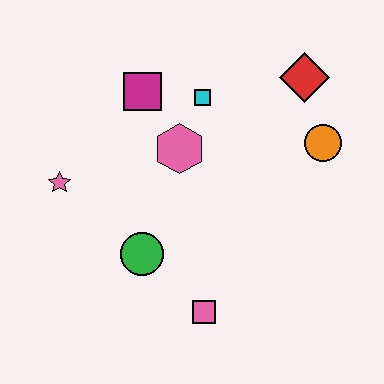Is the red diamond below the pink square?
No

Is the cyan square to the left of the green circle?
No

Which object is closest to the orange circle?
The red diamond is closest to the orange circle.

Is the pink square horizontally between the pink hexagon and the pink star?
No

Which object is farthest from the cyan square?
The pink square is farthest from the cyan square.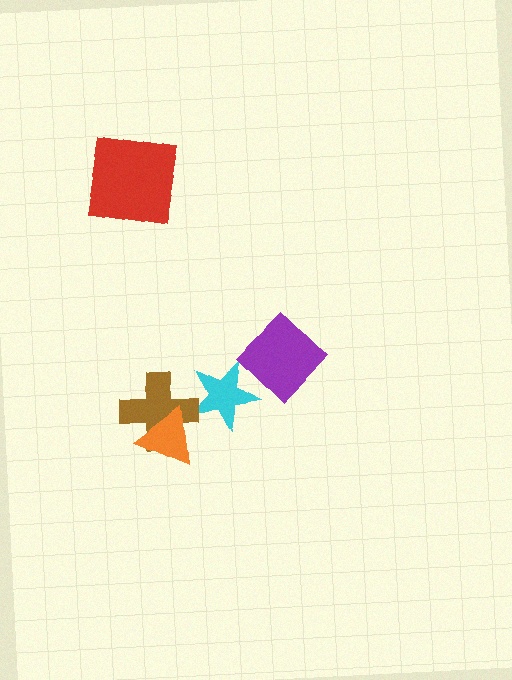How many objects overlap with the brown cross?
2 objects overlap with the brown cross.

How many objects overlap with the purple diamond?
1 object overlaps with the purple diamond.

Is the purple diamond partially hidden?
No, no other shape covers it.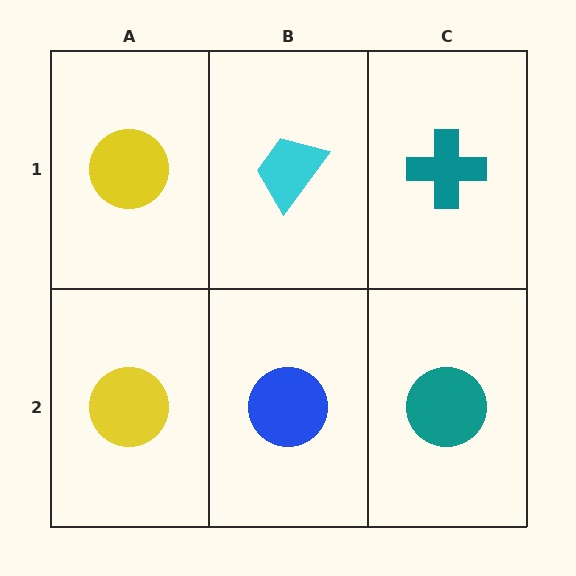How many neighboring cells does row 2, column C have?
2.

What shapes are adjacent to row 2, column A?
A yellow circle (row 1, column A), a blue circle (row 2, column B).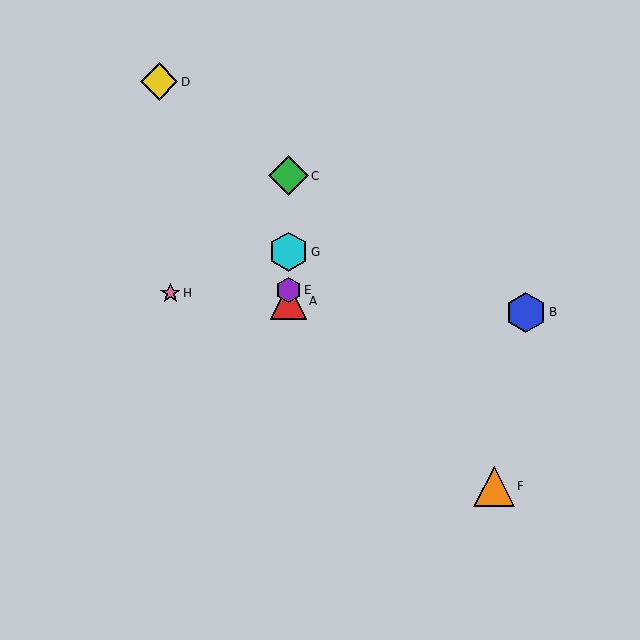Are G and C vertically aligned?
Yes, both are at x≈288.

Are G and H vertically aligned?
No, G is at x≈288 and H is at x≈170.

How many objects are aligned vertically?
4 objects (A, C, E, G) are aligned vertically.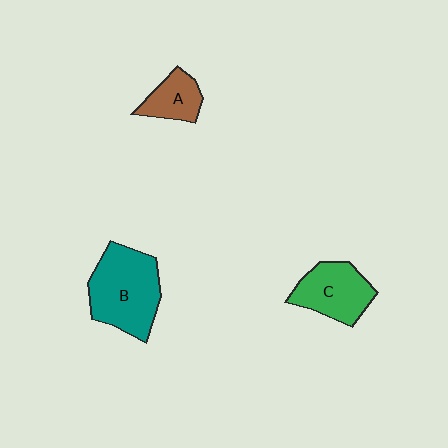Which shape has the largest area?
Shape B (teal).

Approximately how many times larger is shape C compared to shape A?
Approximately 1.6 times.